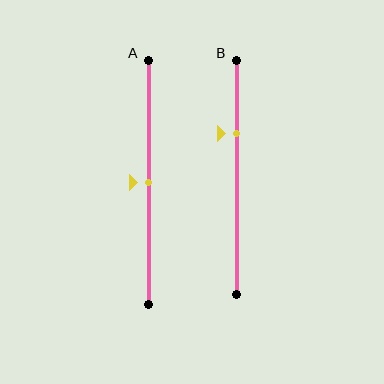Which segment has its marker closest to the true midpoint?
Segment A has its marker closest to the true midpoint.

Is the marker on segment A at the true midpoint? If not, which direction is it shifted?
Yes, the marker on segment A is at the true midpoint.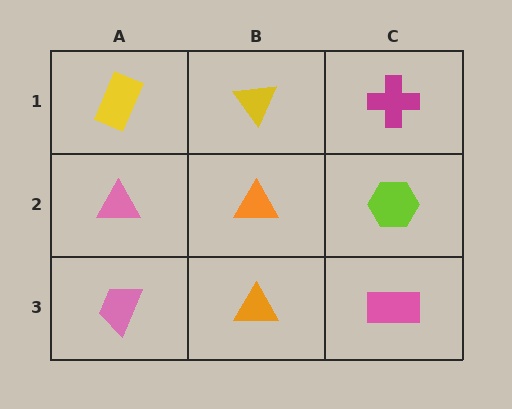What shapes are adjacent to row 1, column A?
A pink triangle (row 2, column A), a yellow triangle (row 1, column B).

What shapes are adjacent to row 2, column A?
A yellow rectangle (row 1, column A), a pink trapezoid (row 3, column A), an orange triangle (row 2, column B).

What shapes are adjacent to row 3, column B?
An orange triangle (row 2, column B), a pink trapezoid (row 3, column A), a pink rectangle (row 3, column C).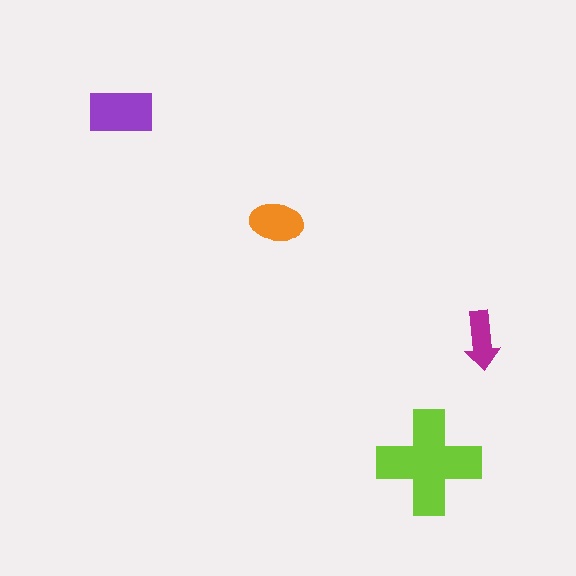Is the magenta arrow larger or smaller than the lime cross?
Smaller.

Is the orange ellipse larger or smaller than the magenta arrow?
Larger.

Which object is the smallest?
The magenta arrow.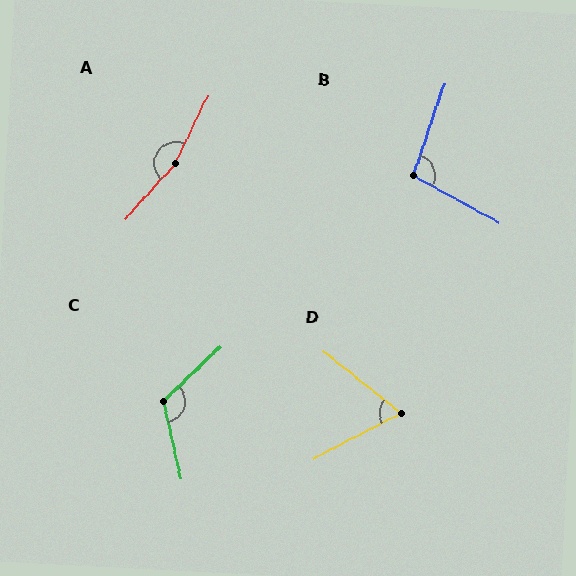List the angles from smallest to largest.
D (66°), B (100°), C (121°), A (164°).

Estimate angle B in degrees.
Approximately 100 degrees.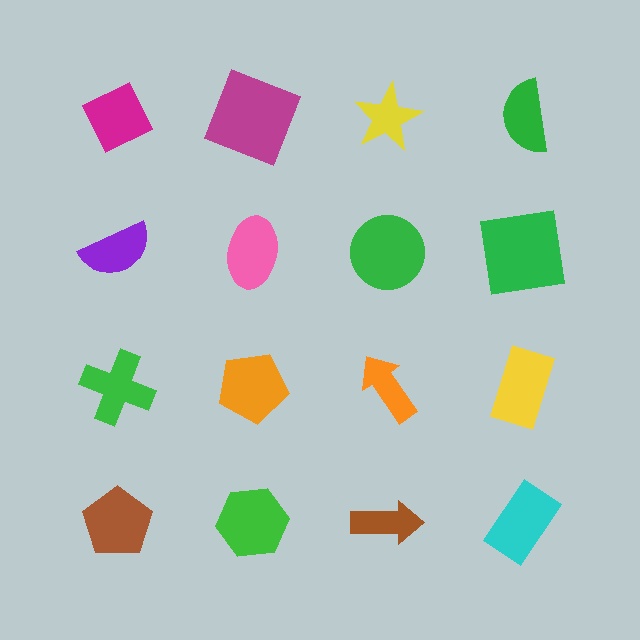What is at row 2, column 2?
A pink ellipse.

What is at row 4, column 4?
A cyan rectangle.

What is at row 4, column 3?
A brown arrow.